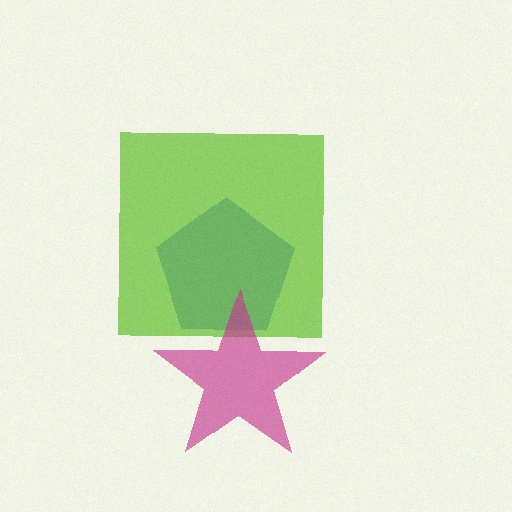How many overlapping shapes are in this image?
There are 3 overlapping shapes in the image.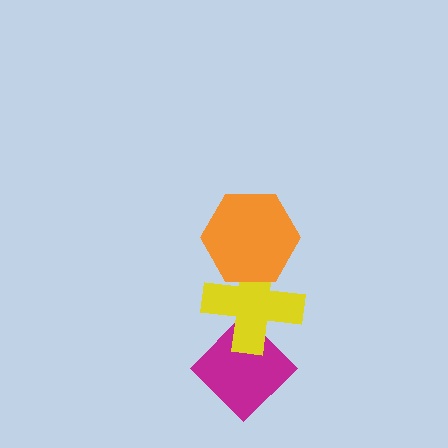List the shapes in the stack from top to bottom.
From top to bottom: the orange hexagon, the yellow cross, the magenta diamond.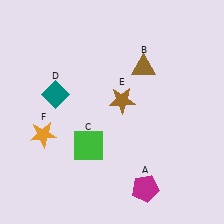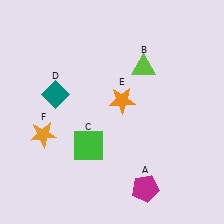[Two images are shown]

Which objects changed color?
B changed from brown to lime. E changed from brown to orange.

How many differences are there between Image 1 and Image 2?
There are 2 differences between the two images.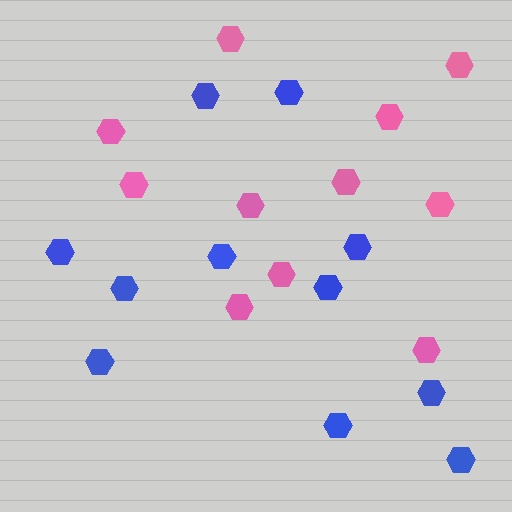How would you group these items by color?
There are 2 groups: one group of pink hexagons (11) and one group of blue hexagons (11).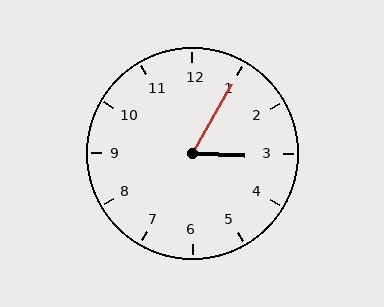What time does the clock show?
3:05.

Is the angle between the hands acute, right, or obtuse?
It is acute.